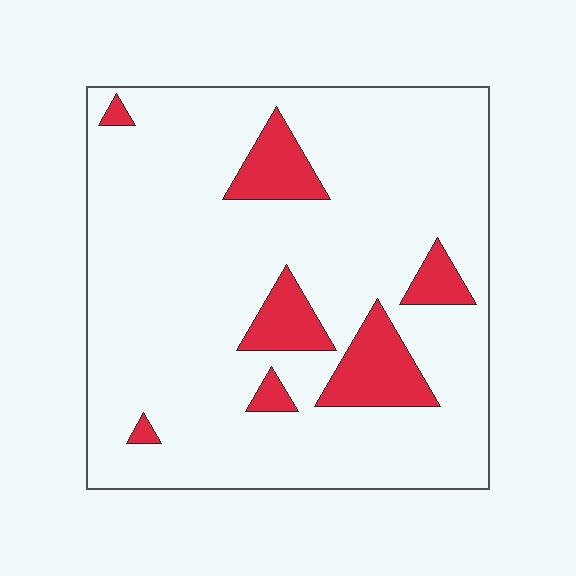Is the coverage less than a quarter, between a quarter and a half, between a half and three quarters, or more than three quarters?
Less than a quarter.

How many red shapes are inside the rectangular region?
7.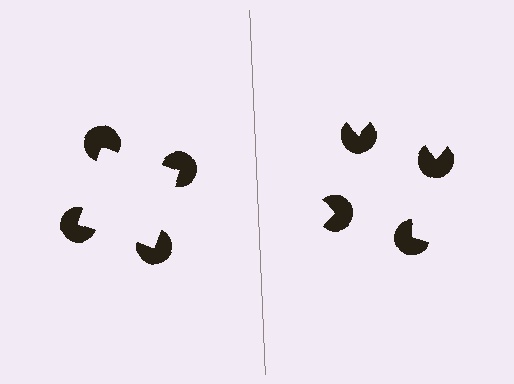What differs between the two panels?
The pac-man discs are positioned identically on both sides; only the wedge orientations differ. On the left they align to a square; on the right they are misaligned.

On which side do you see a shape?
An illusory square appears on the left side. On the right side the wedge cuts are rotated, so no coherent shape forms.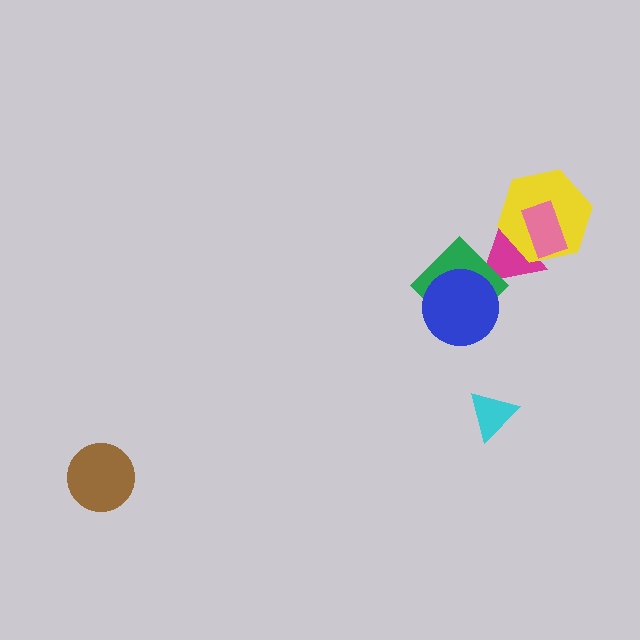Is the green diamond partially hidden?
Yes, it is partially covered by another shape.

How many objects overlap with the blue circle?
1 object overlaps with the blue circle.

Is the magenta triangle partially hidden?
Yes, it is partially covered by another shape.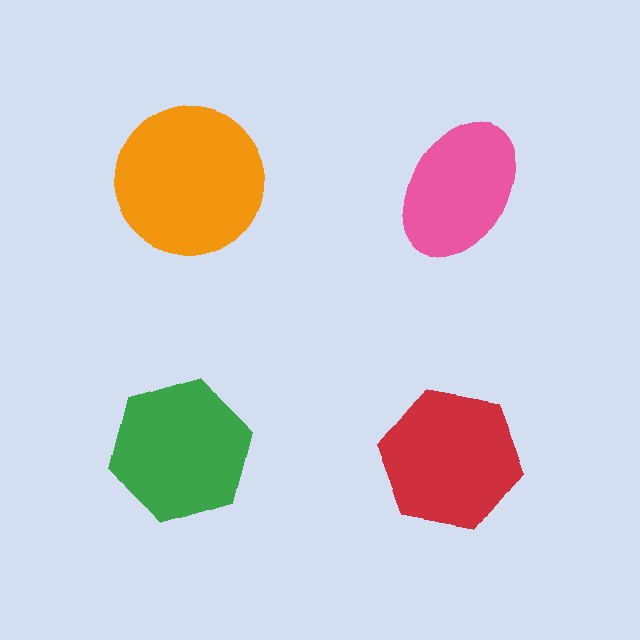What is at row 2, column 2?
A red hexagon.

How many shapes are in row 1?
2 shapes.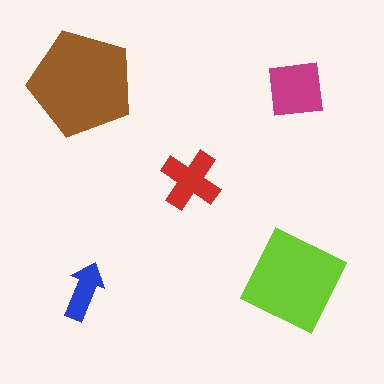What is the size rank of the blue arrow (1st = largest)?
5th.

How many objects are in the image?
There are 5 objects in the image.